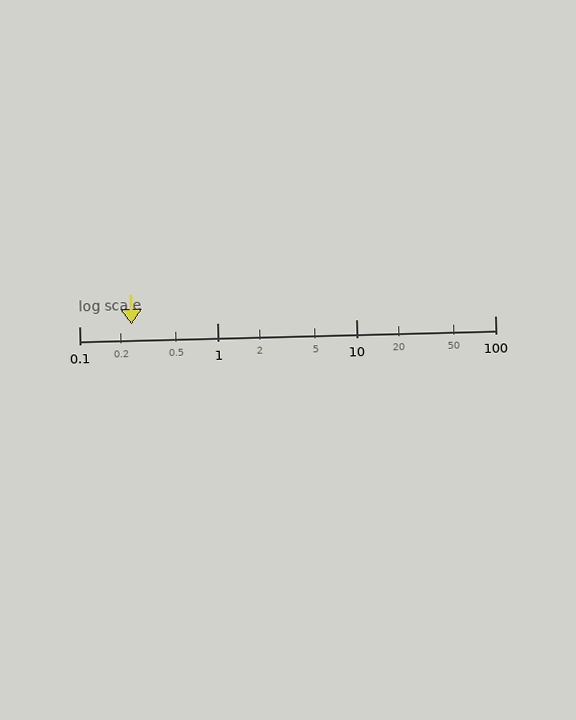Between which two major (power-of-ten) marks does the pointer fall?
The pointer is between 0.1 and 1.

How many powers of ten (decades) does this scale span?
The scale spans 3 decades, from 0.1 to 100.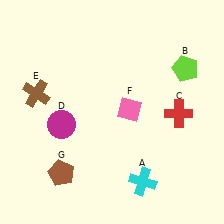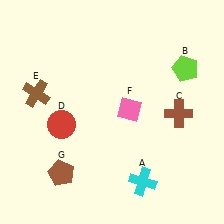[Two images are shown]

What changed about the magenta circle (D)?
In Image 1, D is magenta. In Image 2, it changed to red.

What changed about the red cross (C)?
In Image 1, C is red. In Image 2, it changed to brown.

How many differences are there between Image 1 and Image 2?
There are 2 differences between the two images.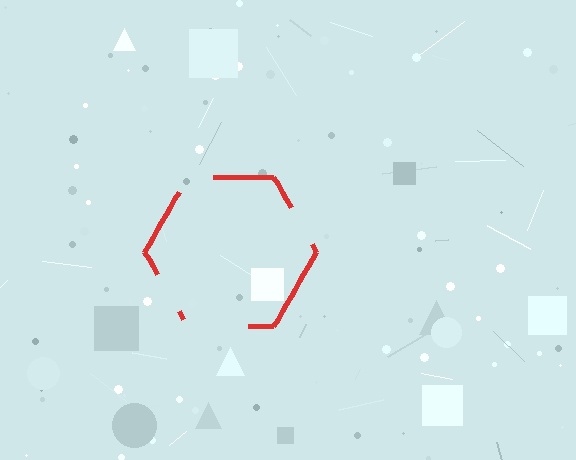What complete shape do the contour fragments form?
The contour fragments form a hexagon.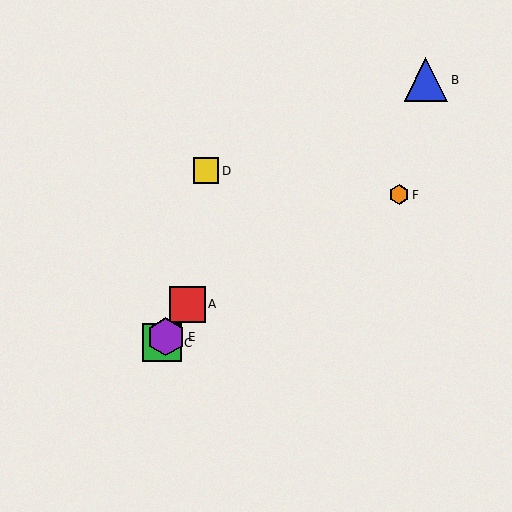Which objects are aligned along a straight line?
Objects A, C, E are aligned along a straight line.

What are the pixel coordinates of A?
Object A is at (187, 304).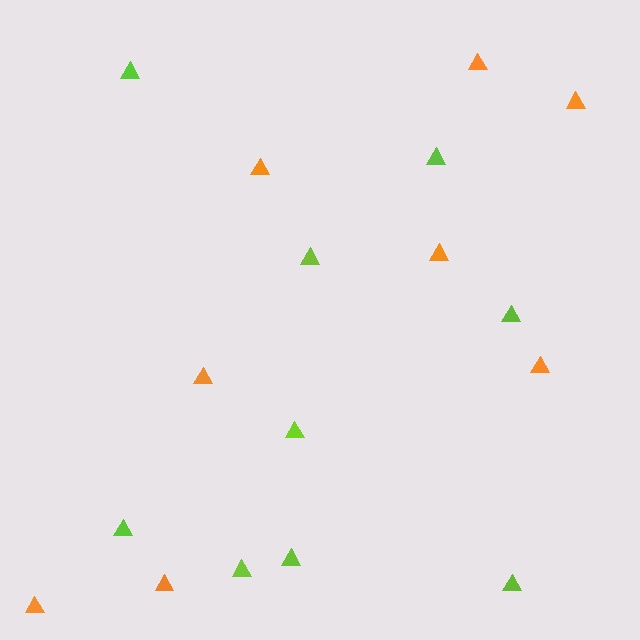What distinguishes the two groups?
There are 2 groups: one group of lime triangles (9) and one group of orange triangles (8).